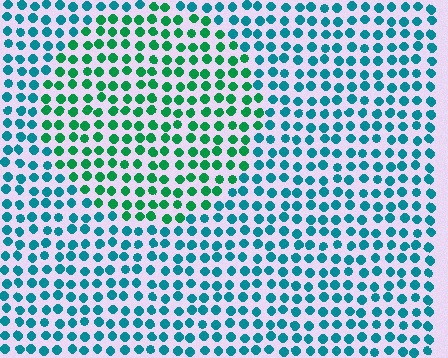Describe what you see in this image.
The image is filled with small teal elements in a uniform arrangement. A circle-shaped region is visible where the elements are tinted to a slightly different hue, forming a subtle color boundary.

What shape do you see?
I see a circle.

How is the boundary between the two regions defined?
The boundary is defined purely by a slight shift in hue (about 39 degrees). Spacing, size, and orientation are identical on both sides.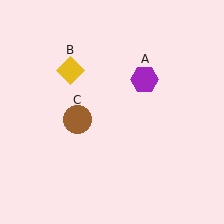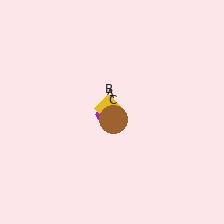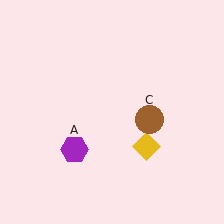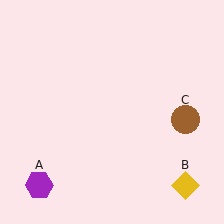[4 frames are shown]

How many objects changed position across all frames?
3 objects changed position: purple hexagon (object A), yellow diamond (object B), brown circle (object C).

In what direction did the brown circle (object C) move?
The brown circle (object C) moved right.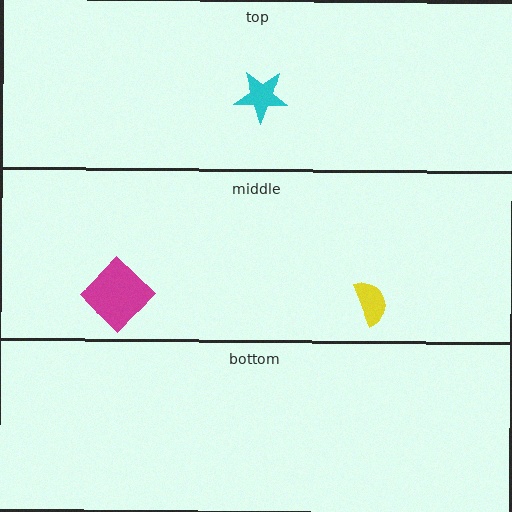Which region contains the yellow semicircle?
The middle region.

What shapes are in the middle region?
The yellow semicircle, the magenta diamond.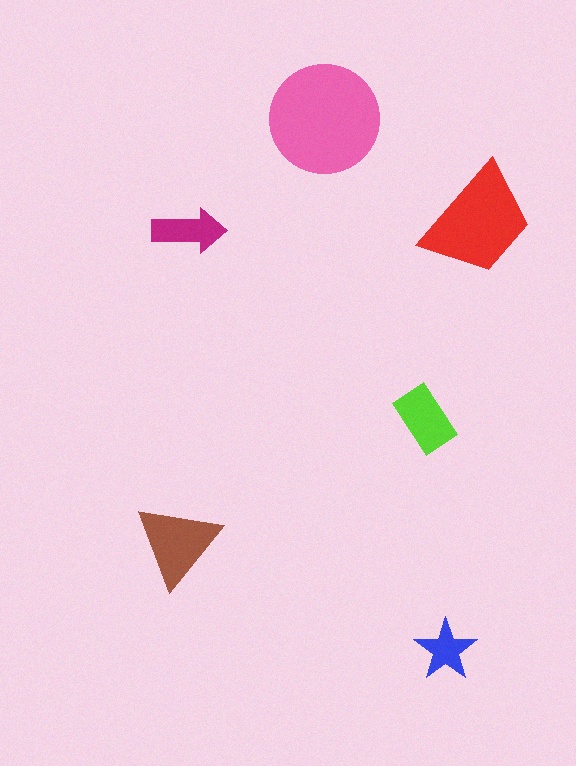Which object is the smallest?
The blue star.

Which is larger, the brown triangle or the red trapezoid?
The red trapezoid.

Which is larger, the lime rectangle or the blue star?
The lime rectangle.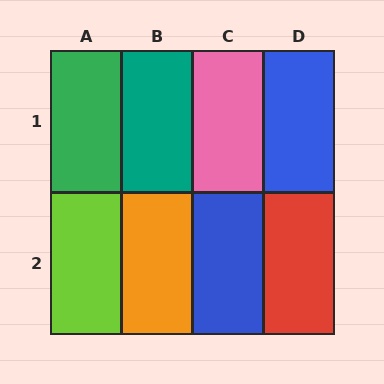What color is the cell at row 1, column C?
Pink.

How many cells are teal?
1 cell is teal.